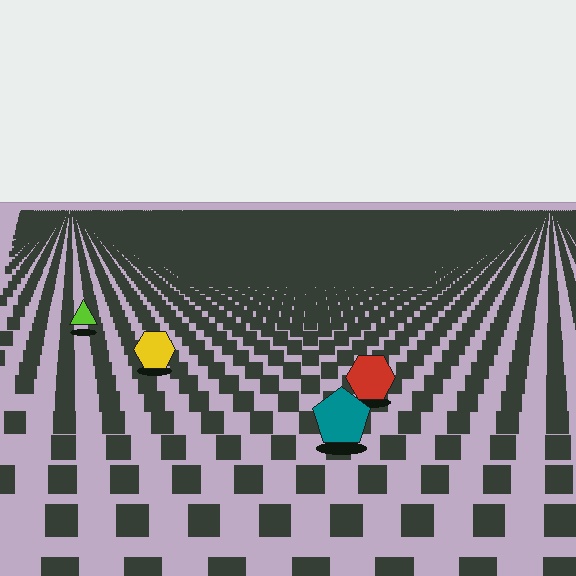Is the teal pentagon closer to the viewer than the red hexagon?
Yes. The teal pentagon is closer — you can tell from the texture gradient: the ground texture is coarser near it.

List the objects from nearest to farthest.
From nearest to farthest: the teal pentagon, the red hexagon, the yellow hexagon, the lime triangle.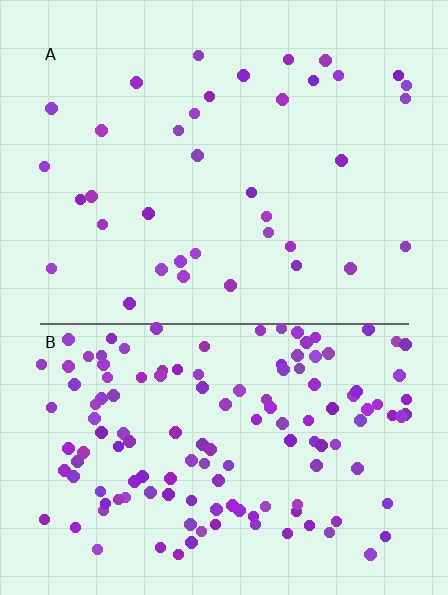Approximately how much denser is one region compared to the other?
Approximately 3.7× — region B over region A.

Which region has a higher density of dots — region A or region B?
B (the bottom).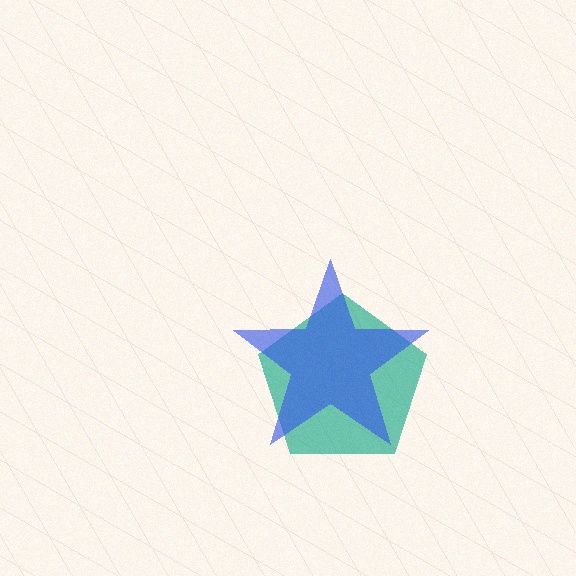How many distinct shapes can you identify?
There are 2 distinct shapes: a teal pentagon, a blue star.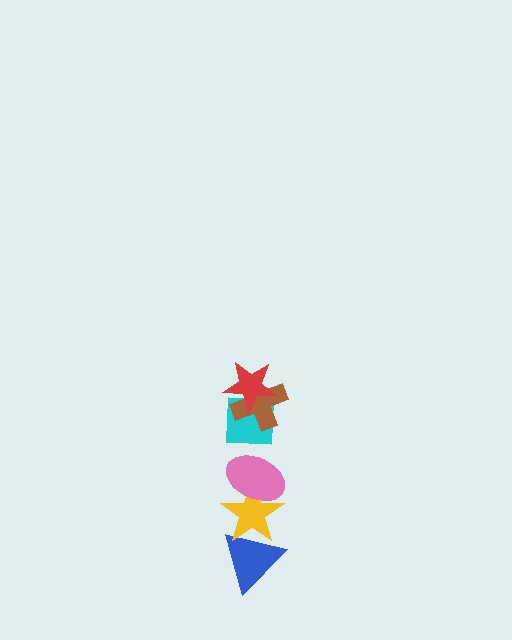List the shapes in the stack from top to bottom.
From top to bottom: the red star, the brown cross, the cyan square, the pink ellipse, the yellow star, the blue triangle.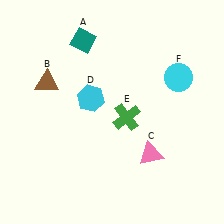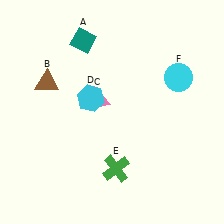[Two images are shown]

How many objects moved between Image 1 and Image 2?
2 objects moved between the two images.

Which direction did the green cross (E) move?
The green cross (E) moved down.